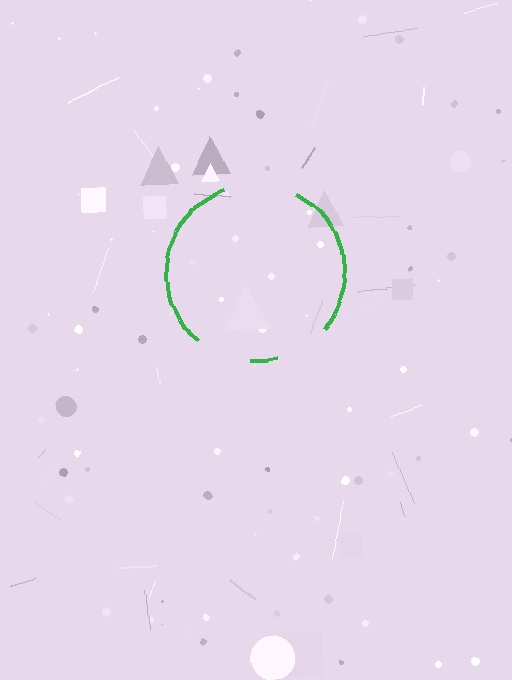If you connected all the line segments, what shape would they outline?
They would outline a circle.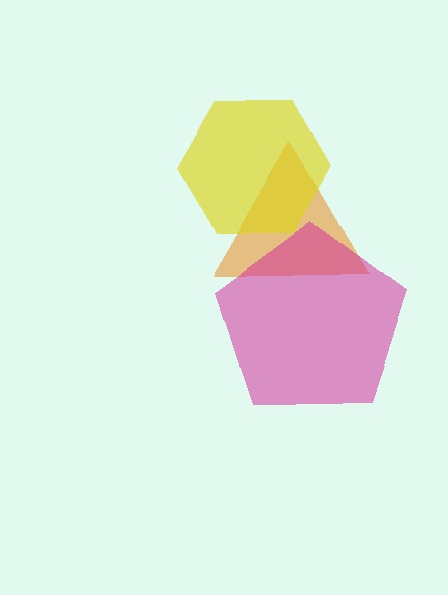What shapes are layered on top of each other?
The layered shapes are: an orange triangle, a magenta pentagon, a yellow hexagon.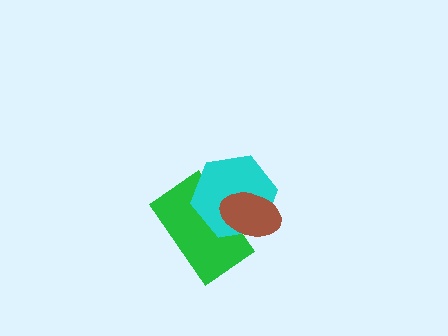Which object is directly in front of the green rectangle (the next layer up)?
The cyan hexagon is directly in front of the green rectangle.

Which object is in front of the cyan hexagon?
The brown ellipse is in front of the cyan hexagon.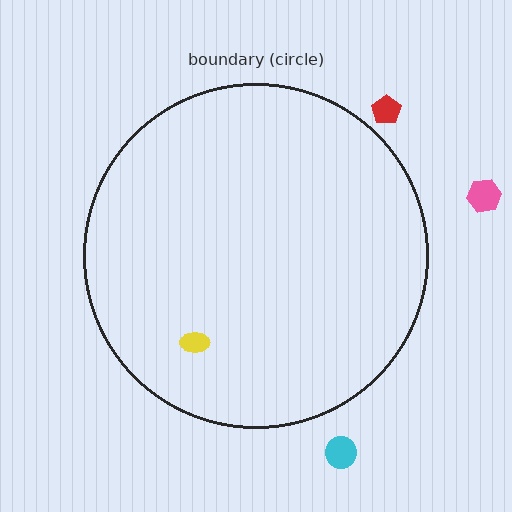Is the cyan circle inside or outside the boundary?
Outside.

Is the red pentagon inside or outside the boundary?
Outside.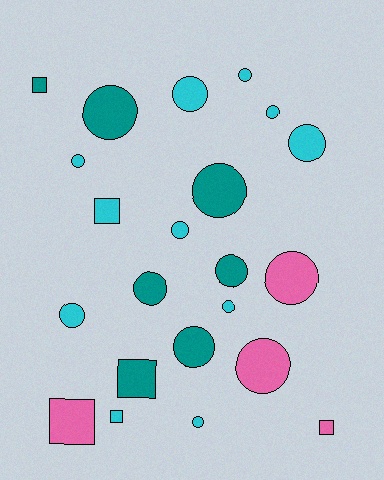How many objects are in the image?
There are 22 objects.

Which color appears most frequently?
Cyan, with 11 objects.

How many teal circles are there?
There are 5 teal circles.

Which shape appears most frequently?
Circle, with 16 objects.